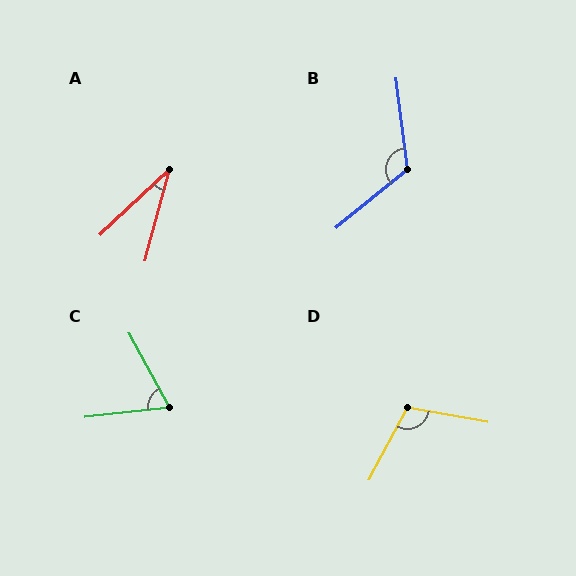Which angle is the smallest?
A, at approximately 32 degrees.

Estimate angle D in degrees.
Approximately 108 degrees.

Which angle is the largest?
B, at approximately 122 degrees.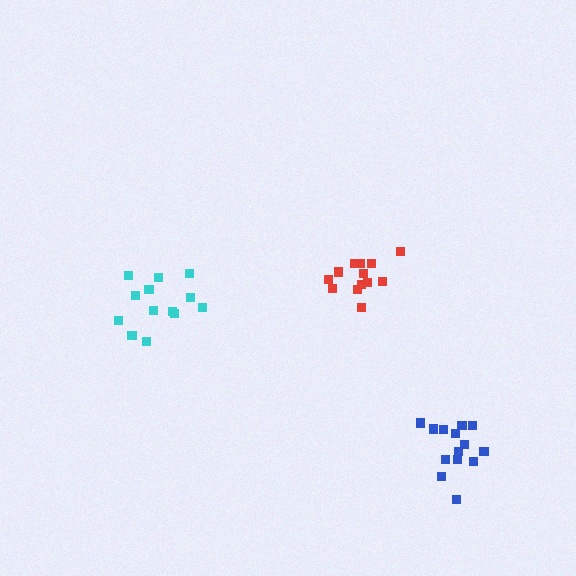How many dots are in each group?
Group 1: 14 dots, Group 2: 13 dots, Group 3: 13 dots (40 total).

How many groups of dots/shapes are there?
There are 3 groups.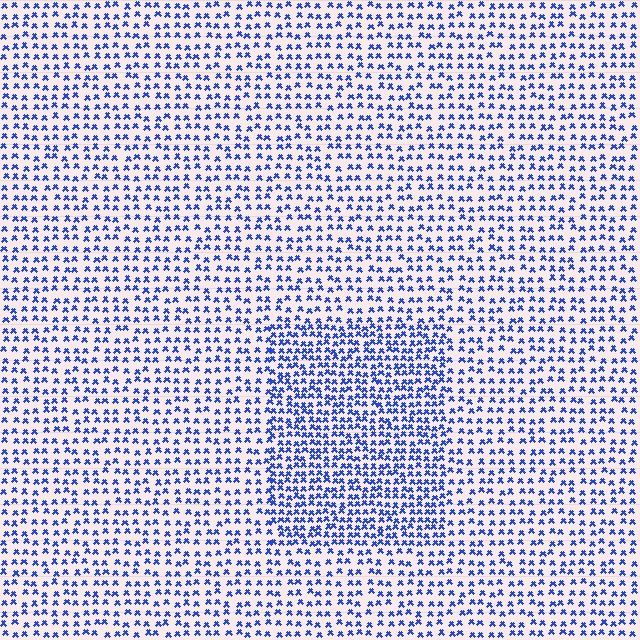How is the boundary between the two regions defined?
The boundary is defined by a change in element density (approximately 1.7x ratio). All elements are the same color, size, and shape.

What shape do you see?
I see a rectangle.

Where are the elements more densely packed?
The elements are more densely packed inside the rectangle boundary.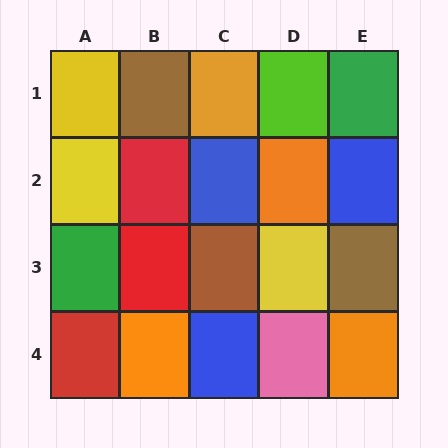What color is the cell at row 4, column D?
Pink.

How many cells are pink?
1 cell is pink.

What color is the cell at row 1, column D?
Lime.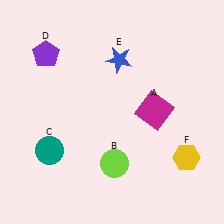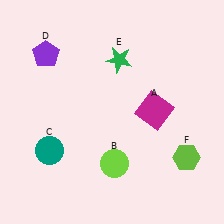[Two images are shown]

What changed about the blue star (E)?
In Image 1, E is blue. In Image 2, it changed to green.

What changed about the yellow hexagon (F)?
In Image 1, F is yellow. In Image 2, it changed to lime.